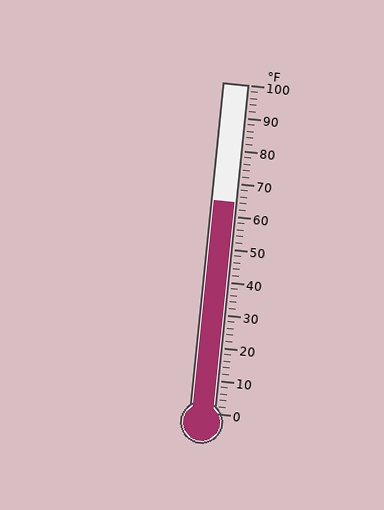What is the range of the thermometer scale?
The thermometer scale ranges from 0°F to 100°F.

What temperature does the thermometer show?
The thermometer shows approximately 64°F.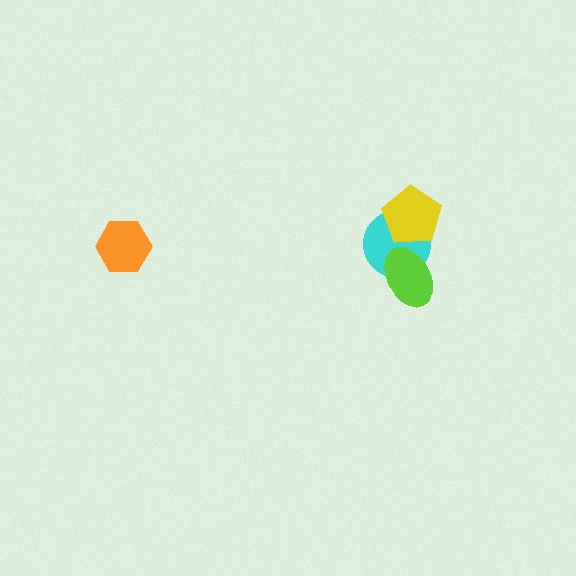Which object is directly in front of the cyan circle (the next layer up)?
The yellow pentagon is directly in front of the cyan circle.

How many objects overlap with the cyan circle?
2 objects overlap with the cyan circle.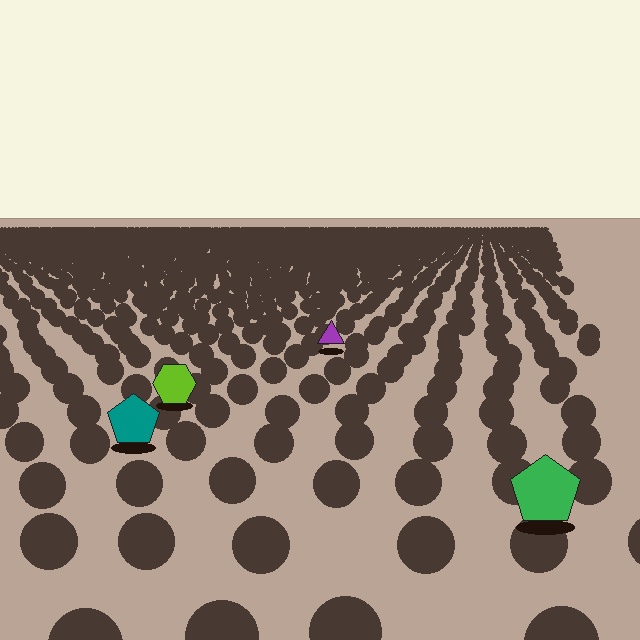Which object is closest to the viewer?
The green pentagon is closest. The texture marks near it are larger and more spread out.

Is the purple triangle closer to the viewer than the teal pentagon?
No. The teal pentagon is closer — you can tell from the texture gradient: the ground texture is coarser near it.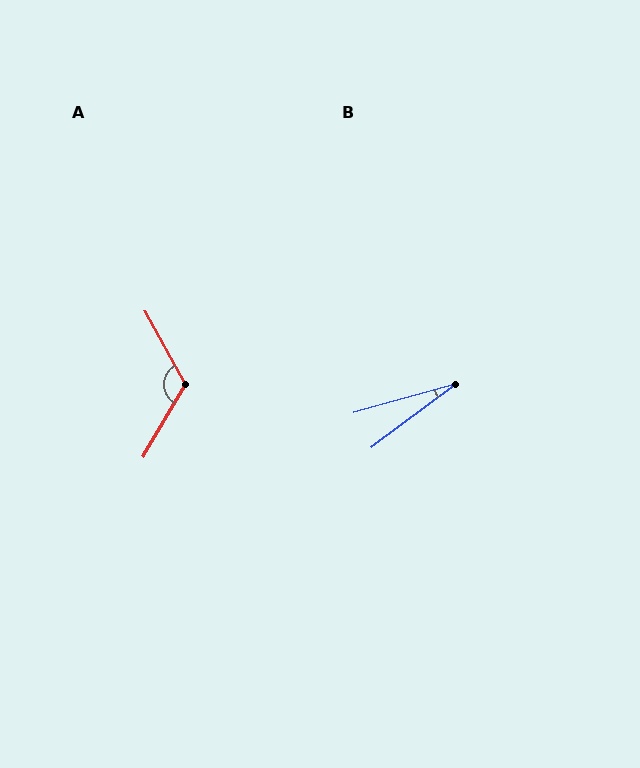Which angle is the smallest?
B, at approximately 22 degrees.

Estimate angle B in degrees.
Approximately 22 degrees.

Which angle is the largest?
A, at approximately 121 degrees.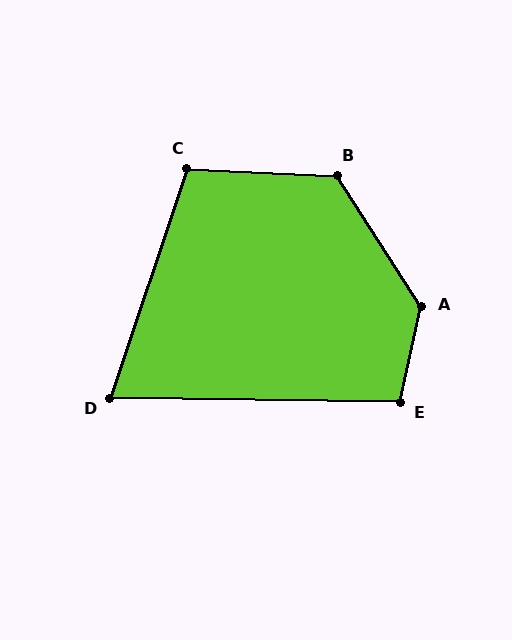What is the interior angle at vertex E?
Approximately 102 degrees (obtuse).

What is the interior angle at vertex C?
Approximately 106 degrees (obtuse).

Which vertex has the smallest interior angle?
D, at approximately 72 degrees.